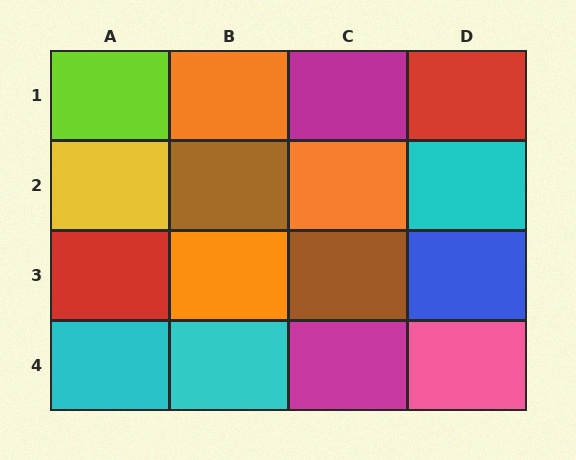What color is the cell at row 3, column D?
Blue.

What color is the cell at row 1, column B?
Orange.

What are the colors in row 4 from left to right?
Cyan, cyan, magenta, pink.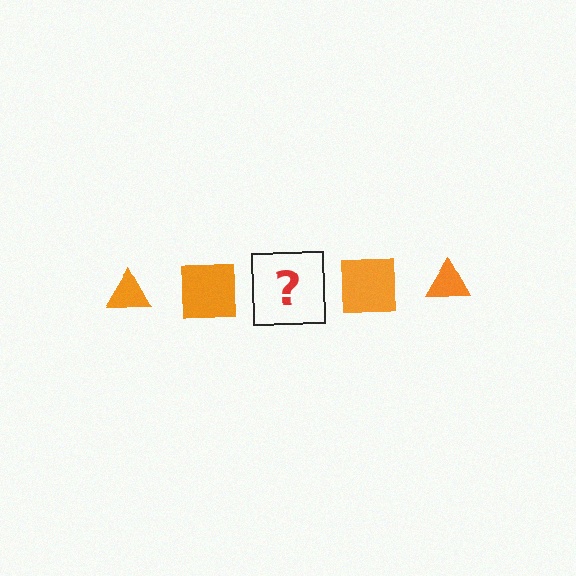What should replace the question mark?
The question mark should be replaced with an orange triangle.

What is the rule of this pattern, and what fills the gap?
The rule is that the pattern cycles through triangle, square shapes in orange. The gap should be filled with an orange triangle.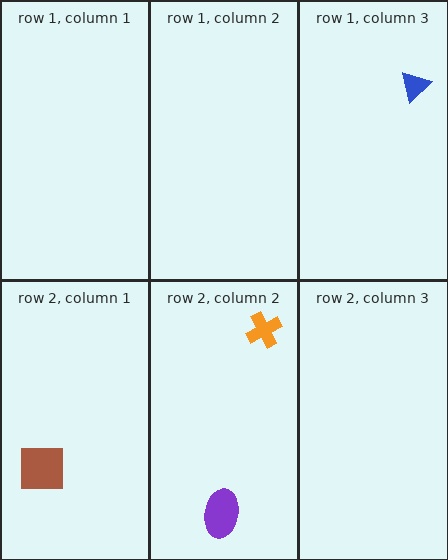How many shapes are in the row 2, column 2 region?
2.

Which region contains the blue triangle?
The row 1, column 3 region.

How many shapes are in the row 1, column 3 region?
1.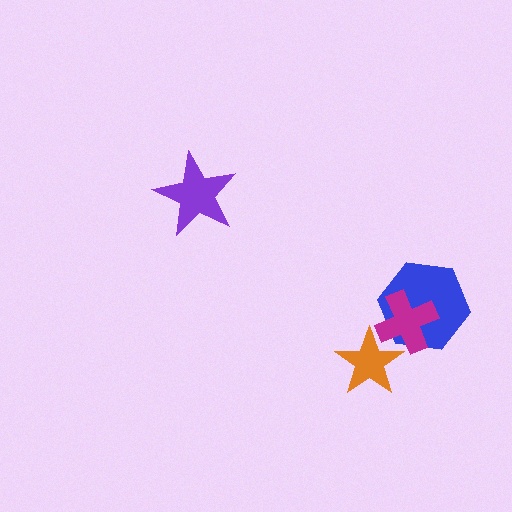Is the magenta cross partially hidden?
No, no other shape covers it.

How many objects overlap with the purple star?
0 objects overlap with the purple star.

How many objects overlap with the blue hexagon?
1 object overlaps with the blue hexagon.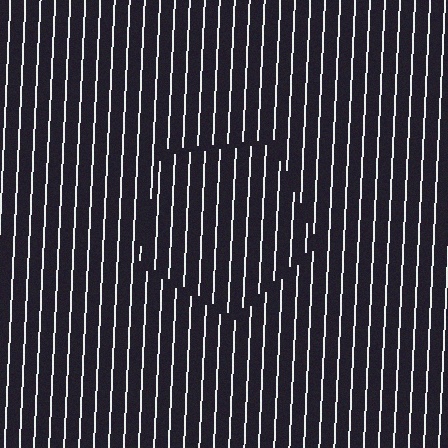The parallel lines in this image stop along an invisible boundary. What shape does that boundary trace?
An illusory pentagon. The interior of the shape contains the same grating, shifted by half a period — the contour is defined by the phase discontinuity where line-ends from the inner and outer gratings abut.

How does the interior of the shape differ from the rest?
The interior of the shape contains the same grating, shifted by half a period — the contour is defined by the phase discontinuity where line-ends from the inner and outer gratings abut.